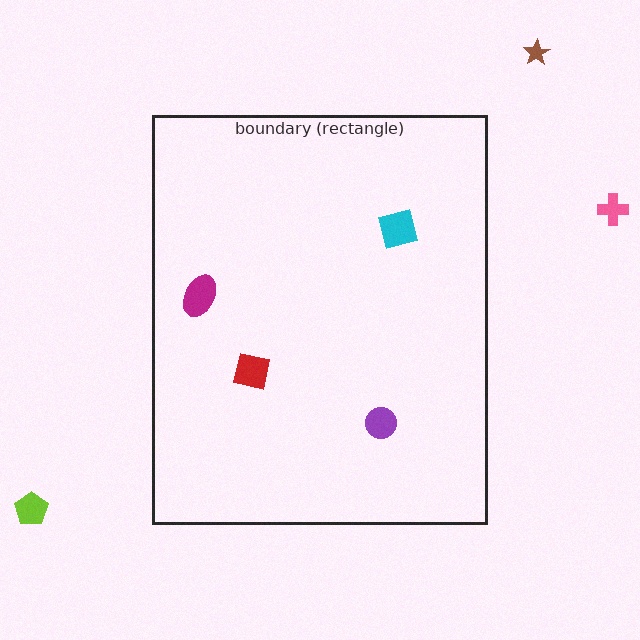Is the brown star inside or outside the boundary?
Outside.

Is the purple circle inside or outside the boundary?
Inside.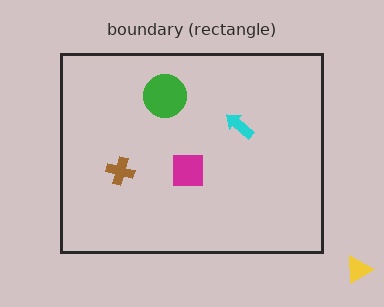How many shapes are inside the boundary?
4 inside, 1 outside.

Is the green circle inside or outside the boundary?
Inside.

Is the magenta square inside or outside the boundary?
Inside.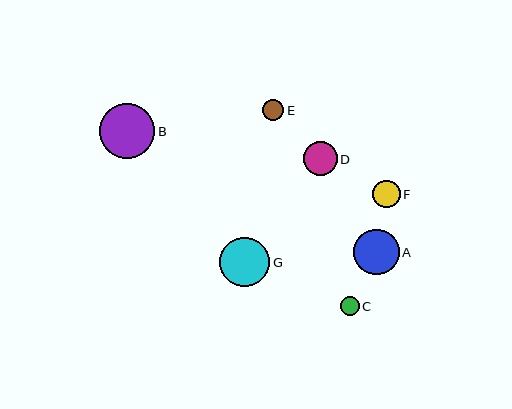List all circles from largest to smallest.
From largest to smallest: B, G, A, D, F, E, C.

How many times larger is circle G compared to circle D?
Circle G is approximately 1.5 times the size of circle D.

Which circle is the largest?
Circle B is the largest with a size of approximately 55 pixels.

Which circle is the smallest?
Circle C is the smallest with a size of approximately 19 pixels.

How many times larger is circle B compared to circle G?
Circle B is approximately 1.1 times the size of circle G.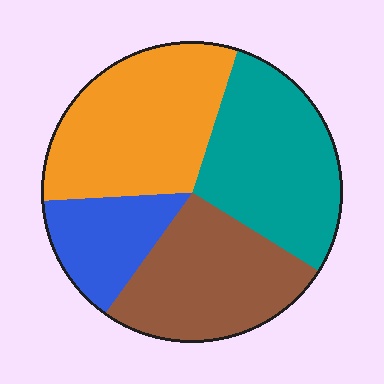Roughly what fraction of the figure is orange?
Orange takes up about one third (1/3) of the figure.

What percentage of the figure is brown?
Brown covers 26% of the figure.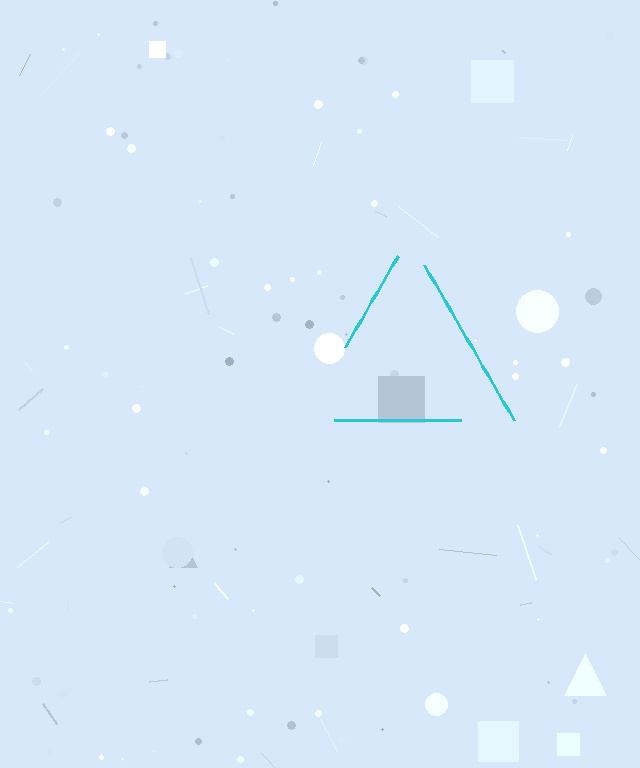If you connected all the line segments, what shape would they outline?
They would outline a triangle.